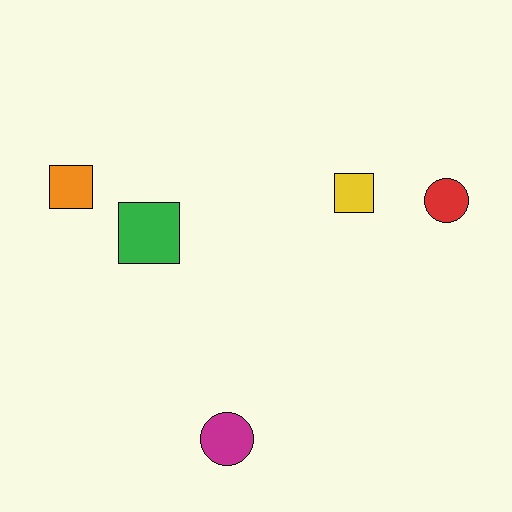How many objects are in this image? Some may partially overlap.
There are 5 objects.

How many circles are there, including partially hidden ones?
There are 2 circles.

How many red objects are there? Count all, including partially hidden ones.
There is 1 red object.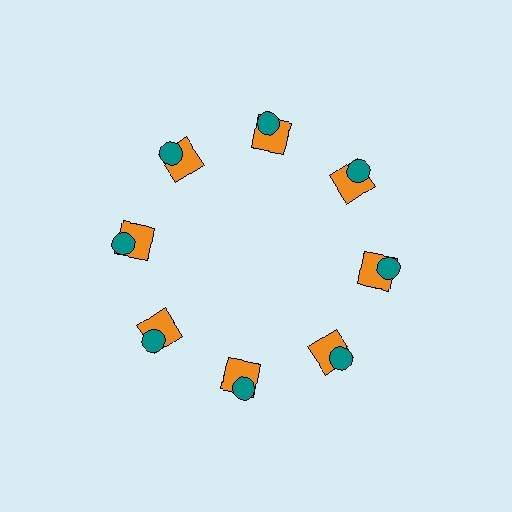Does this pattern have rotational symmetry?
Yes, this pattern has 8-fold rotational symmetry. It looks the same after rotating 45 degrees around the center.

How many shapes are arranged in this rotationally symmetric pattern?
There are 16 shapes, arranged in 8 groups of 2.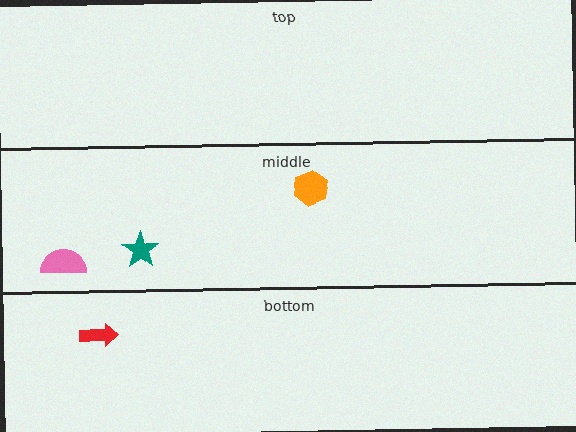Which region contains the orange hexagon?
The middle region.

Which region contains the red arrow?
The bottom region.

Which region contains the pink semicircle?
The middle region.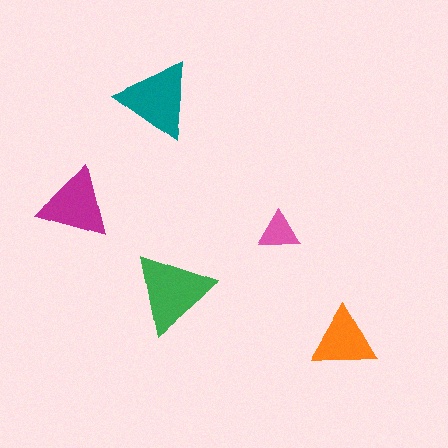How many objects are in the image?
There are 5 objects in the image.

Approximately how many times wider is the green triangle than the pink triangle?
About 2 times wider.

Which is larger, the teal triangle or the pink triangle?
The teal one.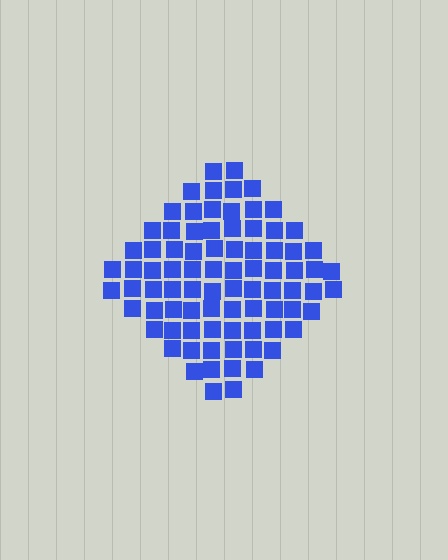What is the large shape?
The large shape is a diamond.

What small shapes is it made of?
It is made of small squares.